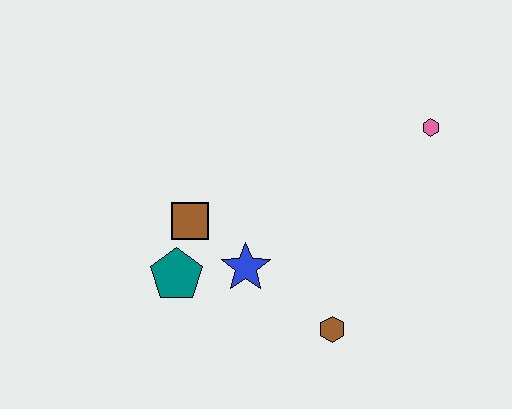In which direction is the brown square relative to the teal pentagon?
The brown square is above the teal pentagon.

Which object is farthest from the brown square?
The pink hexagon is farthest from the brown square.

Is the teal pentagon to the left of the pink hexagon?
Yes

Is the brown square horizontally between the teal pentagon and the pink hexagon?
Yes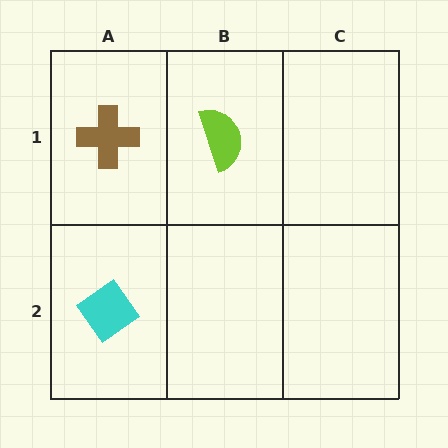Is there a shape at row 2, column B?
No, that cell is empty.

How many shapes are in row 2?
1 shape.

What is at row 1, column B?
A lime semicircle.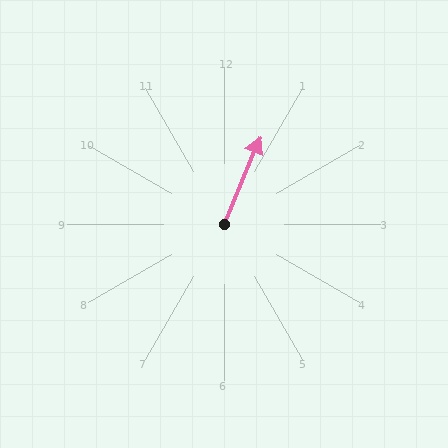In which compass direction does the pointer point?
North.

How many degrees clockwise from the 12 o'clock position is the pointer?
Approximately 22 degrees.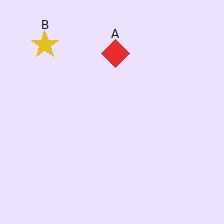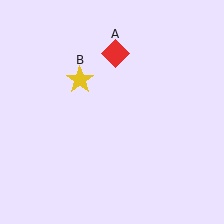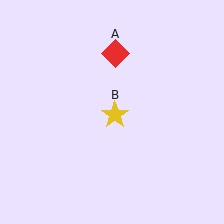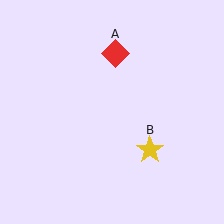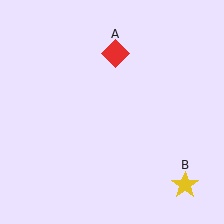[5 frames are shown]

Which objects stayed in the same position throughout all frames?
Red diamond (object A) remained stationary.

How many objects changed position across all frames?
1 object changed position: yellow star (object B).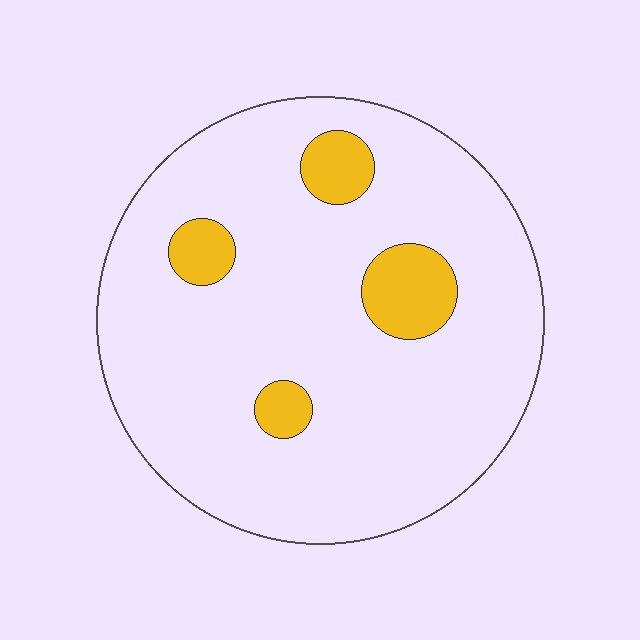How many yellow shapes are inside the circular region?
4.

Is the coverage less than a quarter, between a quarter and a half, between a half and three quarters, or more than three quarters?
Less than a quarter.